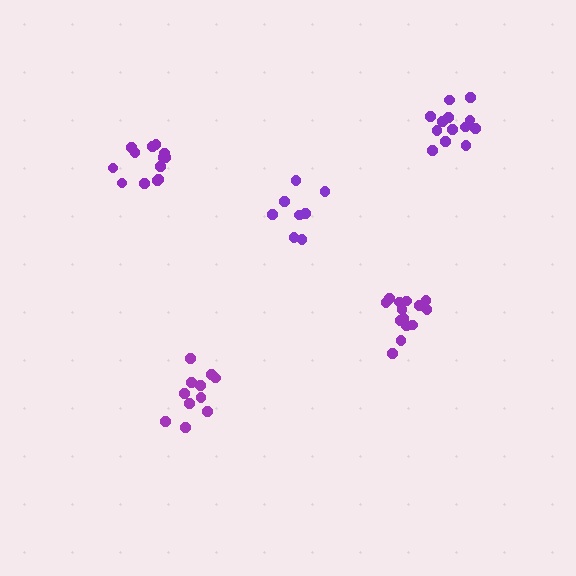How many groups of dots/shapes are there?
There are 5 groups.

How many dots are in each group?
Group 1: 14 dots, Group 2: 11 dots, Group 3: 13 dots, Group 4: 13 dots, Group 5: 8 dots (59 total).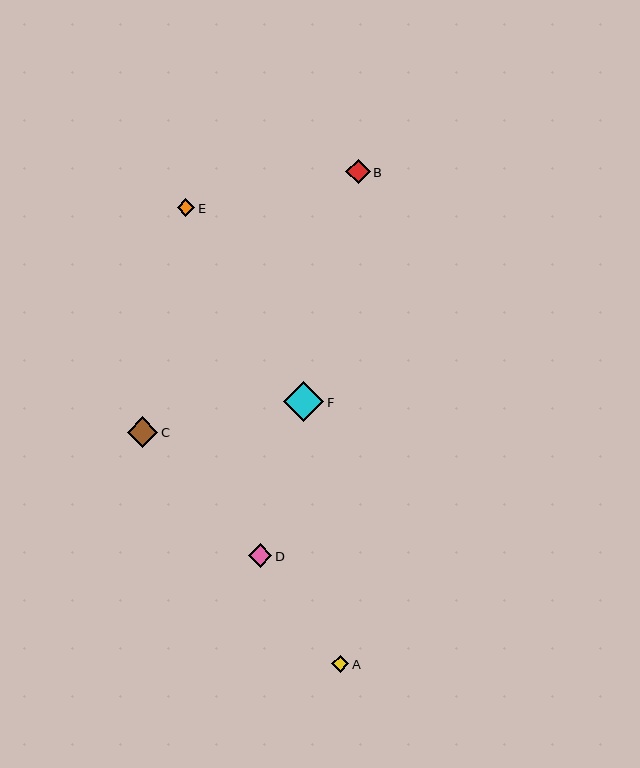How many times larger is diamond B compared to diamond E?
Diamond B is approximately 1.4 times the size of diamond E.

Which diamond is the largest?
Diamond F is the largest with a size of approximately 40 pixels.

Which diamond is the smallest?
Diamond A is the smallest with a size of approximately 17 pixels.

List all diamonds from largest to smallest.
From largest to smallest: F, C, B, D, E, A.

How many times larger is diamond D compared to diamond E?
Diamond D is approximately 1.3 times the size of diamond E.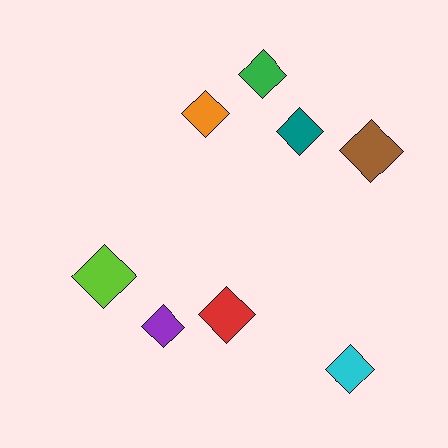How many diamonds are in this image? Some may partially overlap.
There are 8 diamonds.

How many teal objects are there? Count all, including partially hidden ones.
There is 1 teal object.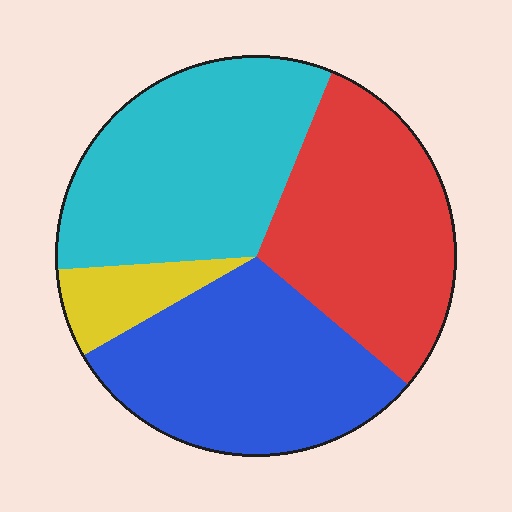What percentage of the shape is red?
Red takes up about one third (1/3) of the shape.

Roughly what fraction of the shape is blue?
Blue covers around 30% of the shape.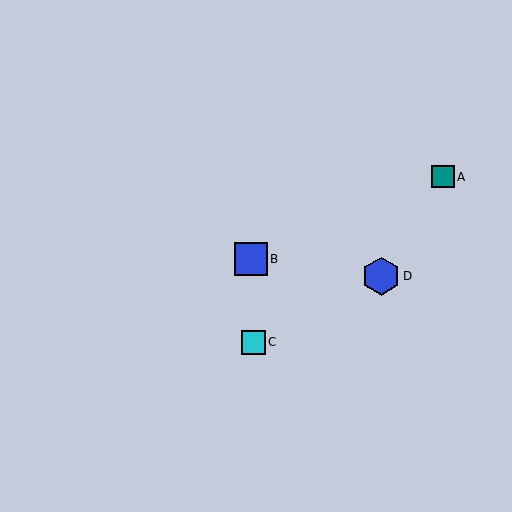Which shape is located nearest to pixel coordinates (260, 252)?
The blue square (labeled B) at (251, 259) is nearest to that location.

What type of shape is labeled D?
Shape D is a blue hexagon.